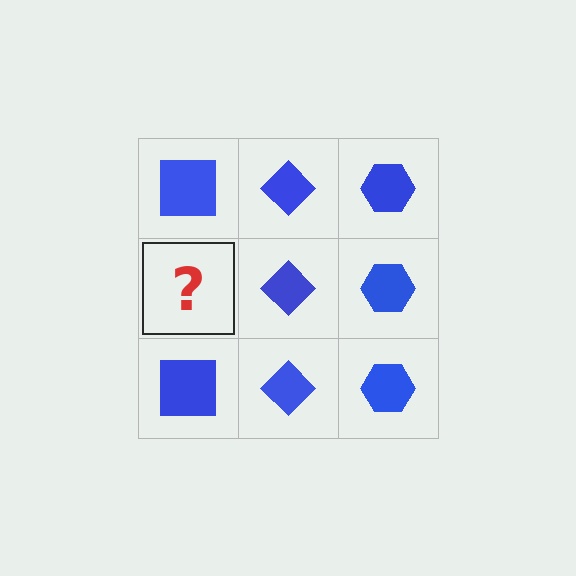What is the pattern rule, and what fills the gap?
The rule is that each column has a consistent shape. The gap should be filled with a blue square.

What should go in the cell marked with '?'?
The missing cell should contain a blue square.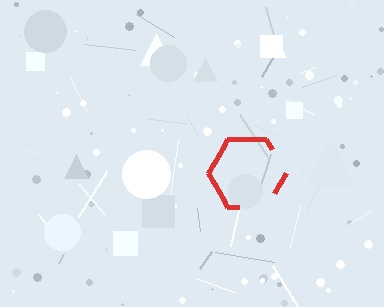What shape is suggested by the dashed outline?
The dashed outline suggests a hexagon.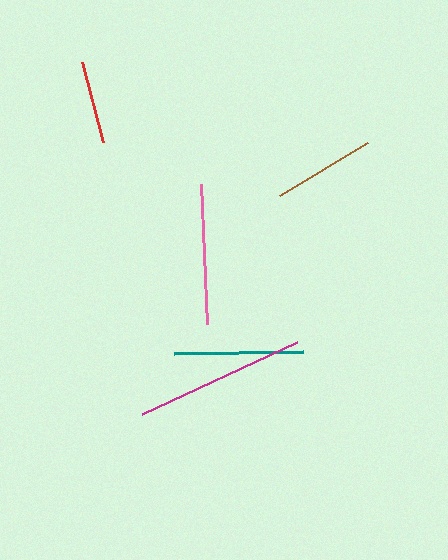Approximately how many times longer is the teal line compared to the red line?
The teal line is approximately 1.6 times the length of the red line.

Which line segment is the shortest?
The red line is the shortest at approximately 83 pixels.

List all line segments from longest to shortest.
From longest to shortest: magenta, pink, teal, brown, red.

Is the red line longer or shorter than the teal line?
The teal line is longer than the red line.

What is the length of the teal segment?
The teal segment is approximately 129 pixels long.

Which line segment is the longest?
The magenta line is the longest at approximately 171 pixels.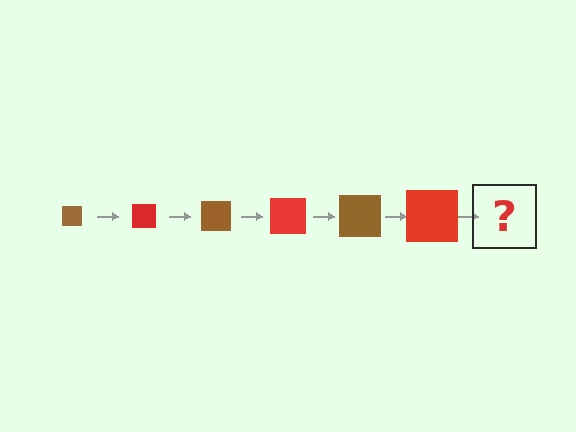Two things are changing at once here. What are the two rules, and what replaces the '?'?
The two rules are that the square grows larger each step and the color cycles through brown and red. The '?' should be a brown square, larger than the previous one.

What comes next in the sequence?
The next element should be a brown square, larger than the previous one.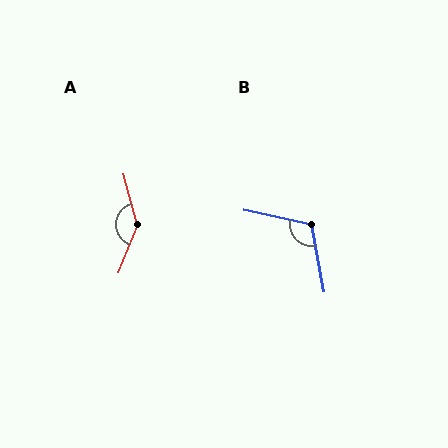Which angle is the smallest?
B, at approximately 112 degrees.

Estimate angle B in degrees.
Approximately 112 degrees.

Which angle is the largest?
A, at approximately 143 degrees.